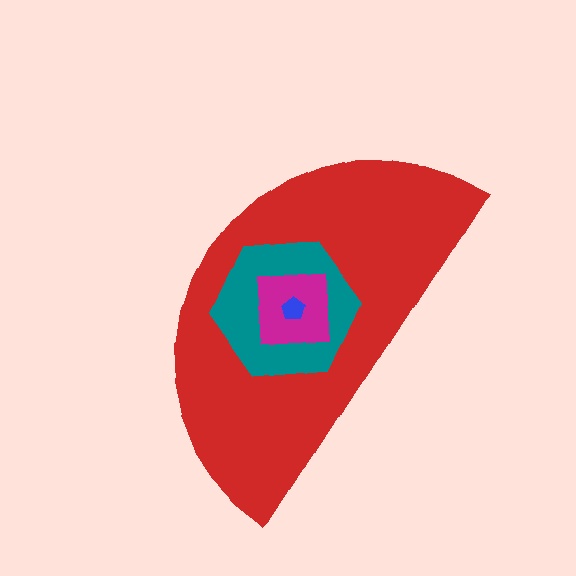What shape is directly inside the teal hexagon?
The magenta square.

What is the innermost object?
The blue pentagon.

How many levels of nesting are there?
4.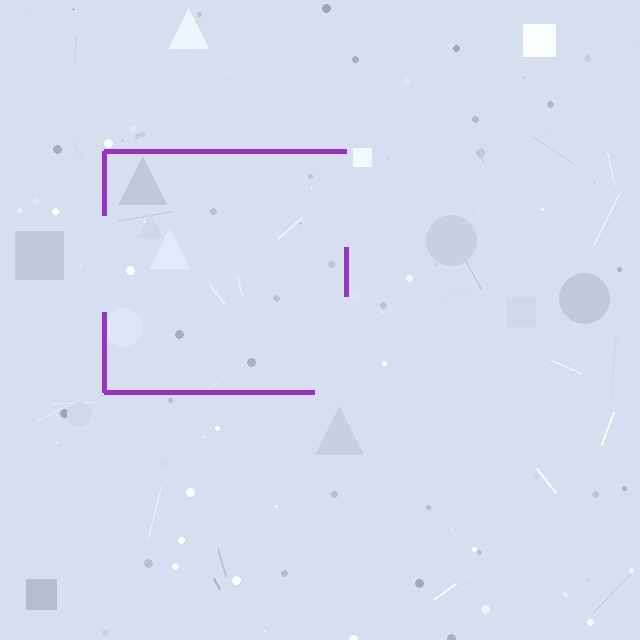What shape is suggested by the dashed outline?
The dashed outline suggests a square.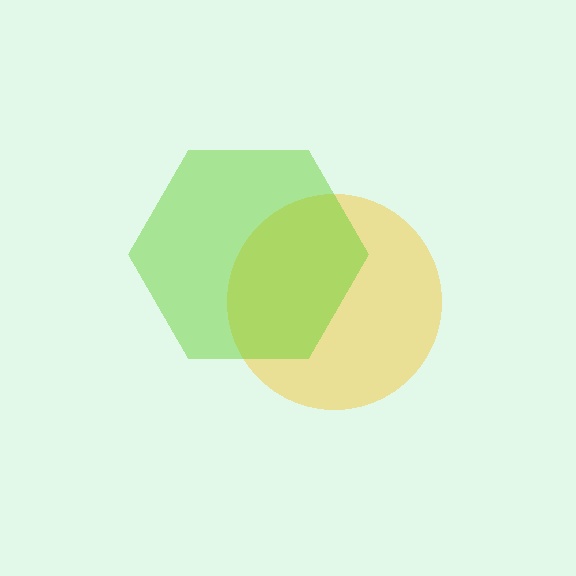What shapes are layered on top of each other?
The layered shapes are: a yellow circle, a lime hexagon.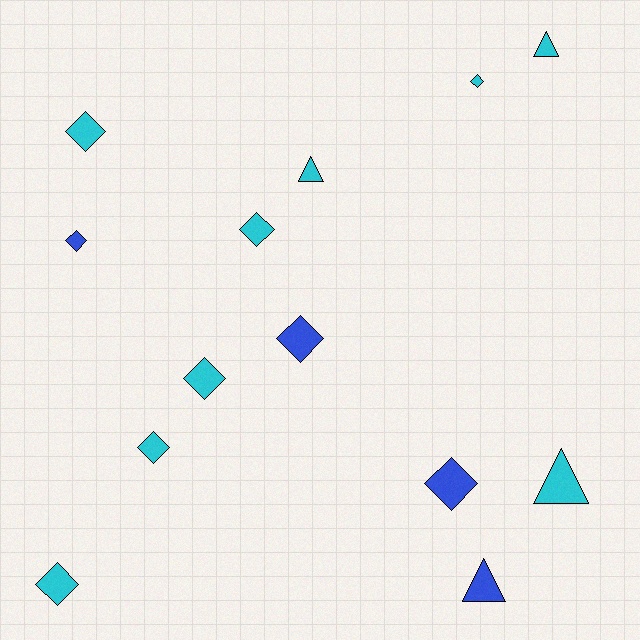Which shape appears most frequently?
Diamond, with 9 objects.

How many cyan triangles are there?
There are 3 cyan triangles.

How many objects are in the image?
There are 13 objects.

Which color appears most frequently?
Cyan, with 9 objects.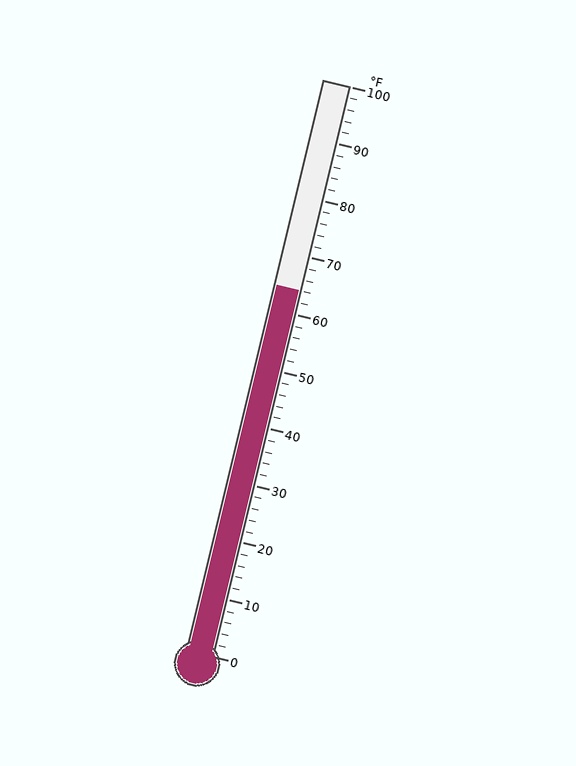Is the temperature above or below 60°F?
The temperature is above 60°F.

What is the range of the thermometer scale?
The thermometer scale ranges from 0°F to 100°F.